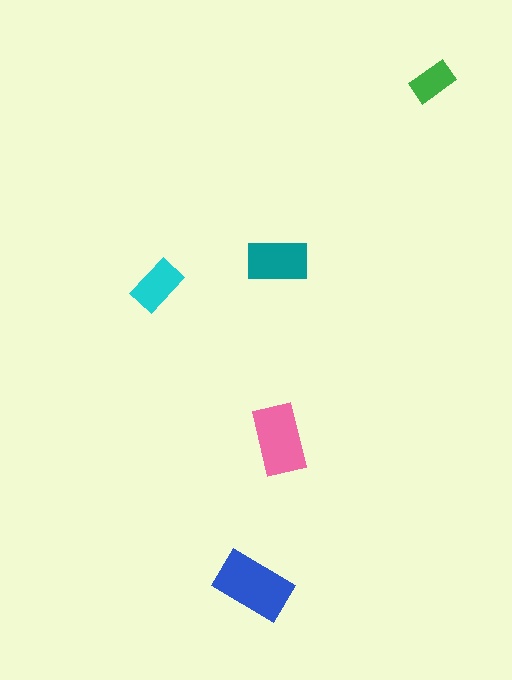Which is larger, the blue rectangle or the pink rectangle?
The blue one.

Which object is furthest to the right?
The green rectangle is rightmost.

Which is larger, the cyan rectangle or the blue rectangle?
The blue one.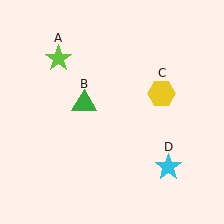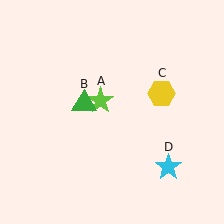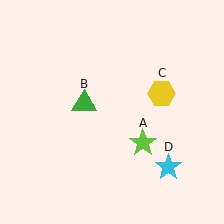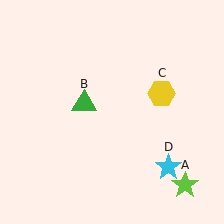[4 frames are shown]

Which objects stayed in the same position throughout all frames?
Green triangle (object B) and yellow hexagon (object C) and cyan star (object D) remained stationary.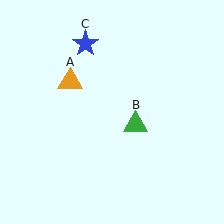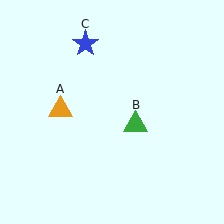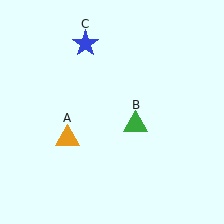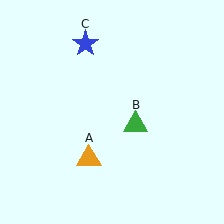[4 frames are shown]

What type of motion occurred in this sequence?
The orange triangle (object A) rotated counterclockwise around the center of the scene.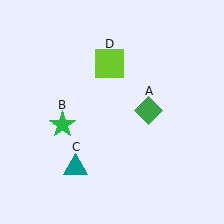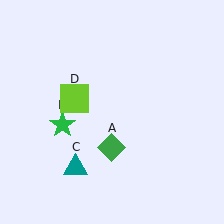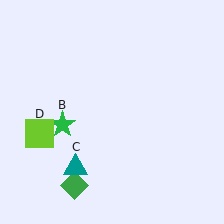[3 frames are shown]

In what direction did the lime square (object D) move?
The lime square (object D) moved down and to the left.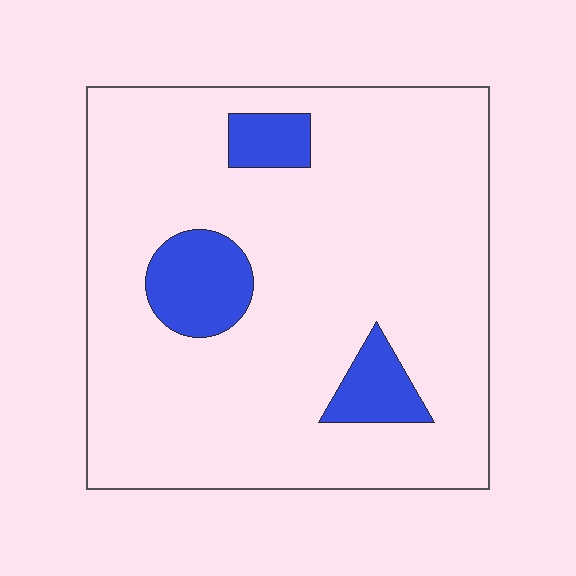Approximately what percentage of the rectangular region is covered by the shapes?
Approximately 10%.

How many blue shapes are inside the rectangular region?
3.